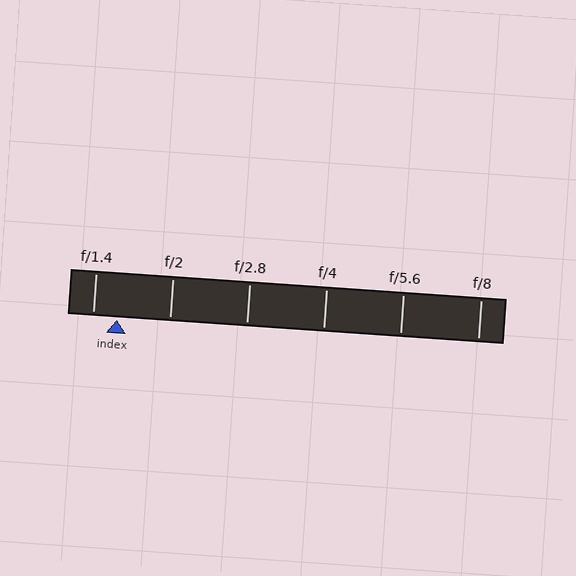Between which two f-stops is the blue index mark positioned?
The index mark is between f/1.4 and f/2.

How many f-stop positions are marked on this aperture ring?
There are 6 f-stop positions marked.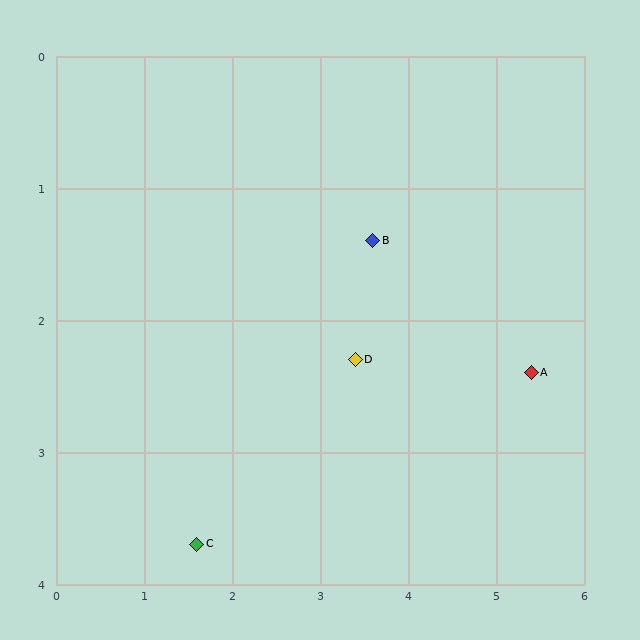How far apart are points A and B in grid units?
Points A and B are about 2.1 grid units apart.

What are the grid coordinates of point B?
Point B is at approximately (3.6, 1.4).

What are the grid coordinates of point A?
Point A is at approximately (5.4, 2.4).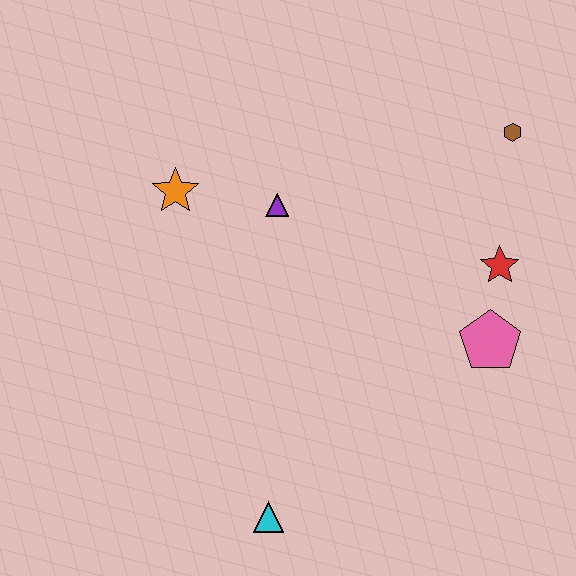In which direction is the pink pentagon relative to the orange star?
The pink pentagon is to the right of the orange star.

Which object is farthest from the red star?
The cyan triangle is farthest from the red star.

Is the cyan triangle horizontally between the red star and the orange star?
Yes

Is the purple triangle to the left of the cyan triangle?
No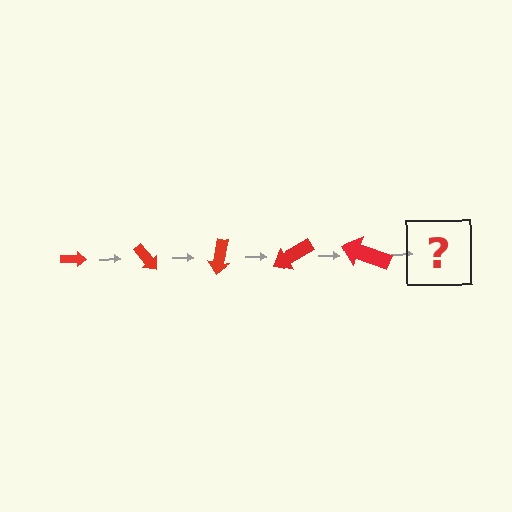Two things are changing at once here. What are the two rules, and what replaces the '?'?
The two rules are that the arrow grows larger each step and it rotates 50 degrees each step. The '?' should be an arrow, larger than the previous one and rotated 250 degrees from the start.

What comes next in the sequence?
The next element should be an arrow, larger than the previous one and rotated 250 degrees from the start.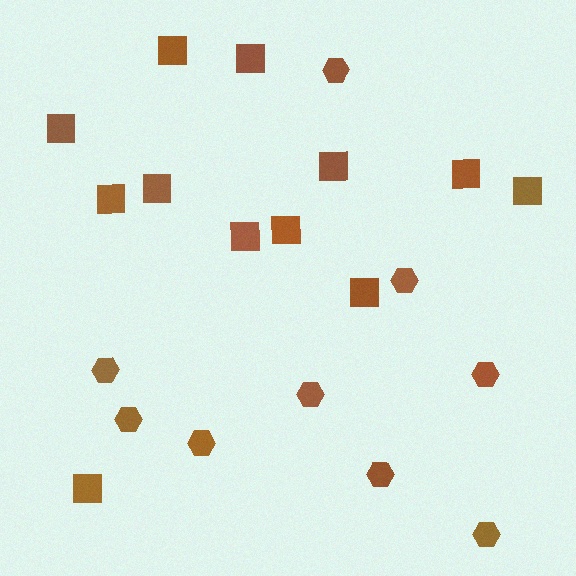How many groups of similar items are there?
There are 2 groups: one group of hexagons (9) and one group of squares (12).